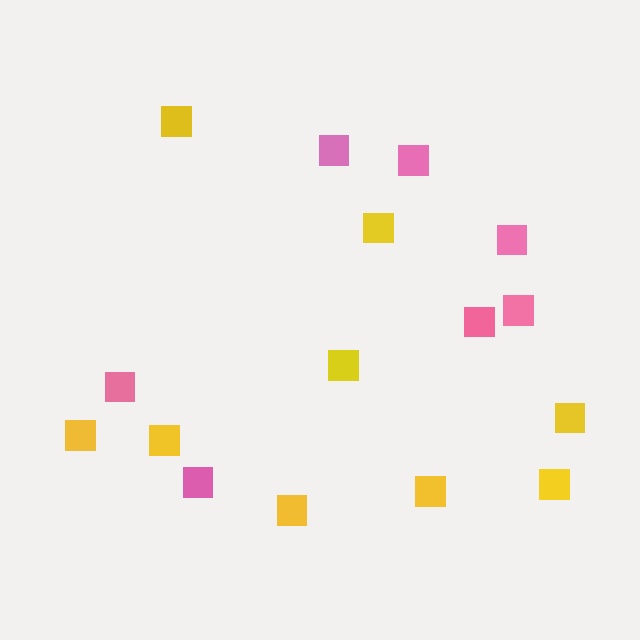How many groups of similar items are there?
There are 2 groups: one group of yellow squares (9) and one group of pink squares (7).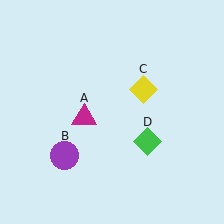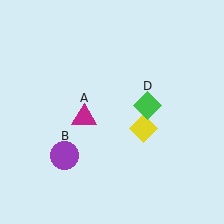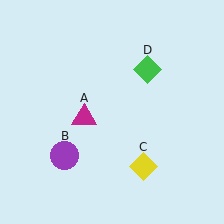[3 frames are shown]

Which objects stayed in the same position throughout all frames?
Magenta triangle (object A) and purple circle (object B) remained stationary.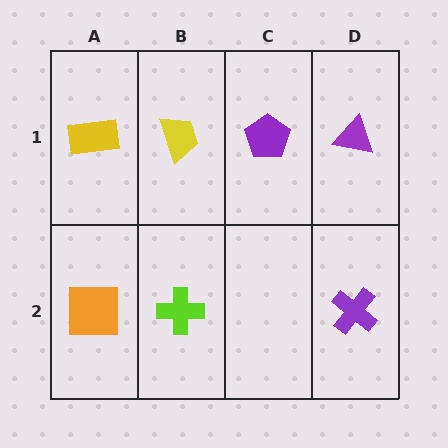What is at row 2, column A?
An orange square.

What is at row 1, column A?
A yellow rectangle.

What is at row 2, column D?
A purple cross.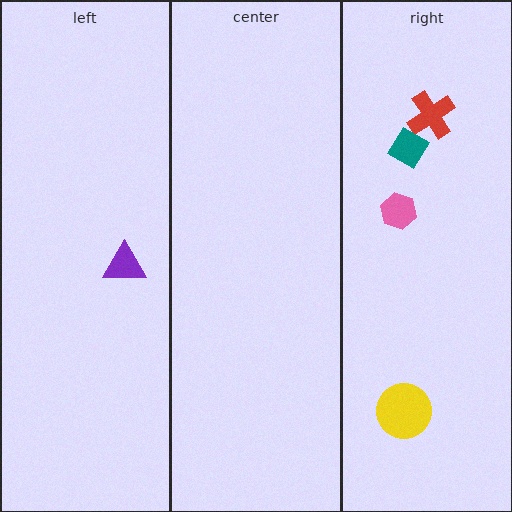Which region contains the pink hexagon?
The right region.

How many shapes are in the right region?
4.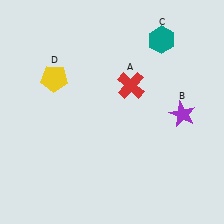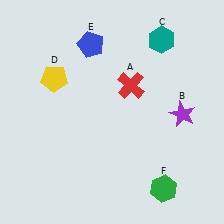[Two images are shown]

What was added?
A blue pentagon (E), a green hexagon (F) were added in Image 2.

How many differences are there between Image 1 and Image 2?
There are 2 differences between the two images.